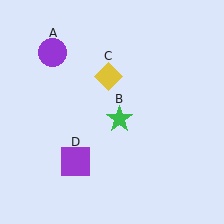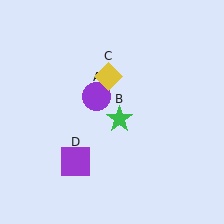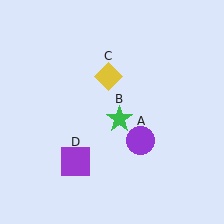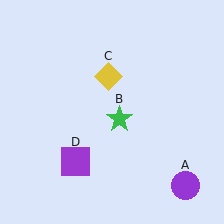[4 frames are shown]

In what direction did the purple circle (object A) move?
The purple circle (object A) moved down and to the right.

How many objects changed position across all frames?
1 object changed position: purple circle (object A).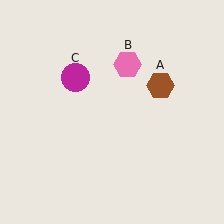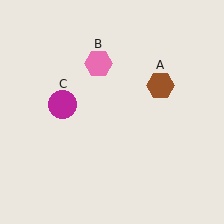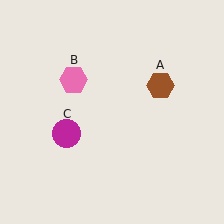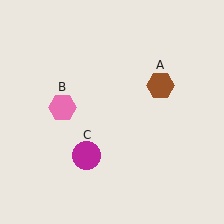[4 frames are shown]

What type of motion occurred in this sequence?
The pink hexagon (object B), magenta circle (object C) rotated counterclockwise around the center of the scene.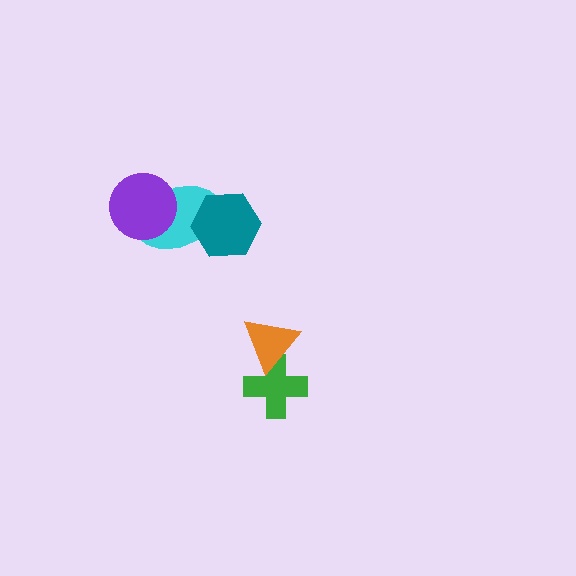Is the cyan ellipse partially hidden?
Yes, it is partially covered by another shape.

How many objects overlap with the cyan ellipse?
2 objects overlap with the cyan ellipse.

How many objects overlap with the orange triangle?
1 object overlaps with the orange triangle.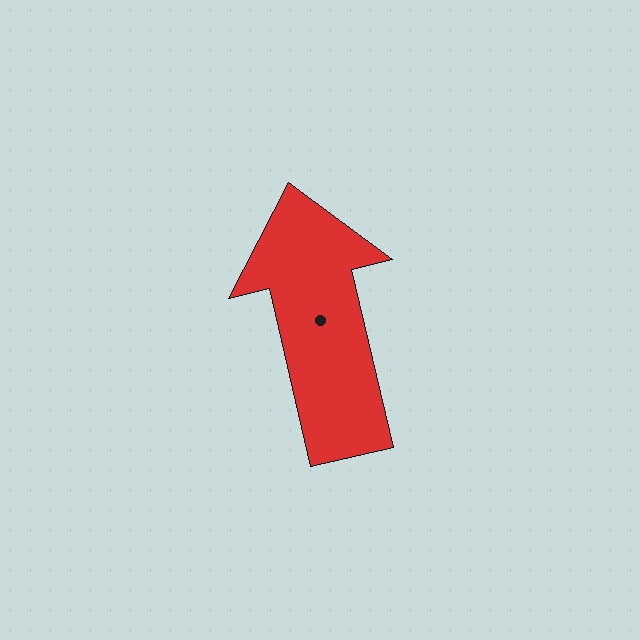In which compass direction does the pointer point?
North.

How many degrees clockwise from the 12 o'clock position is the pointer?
Approximately 347 degrees.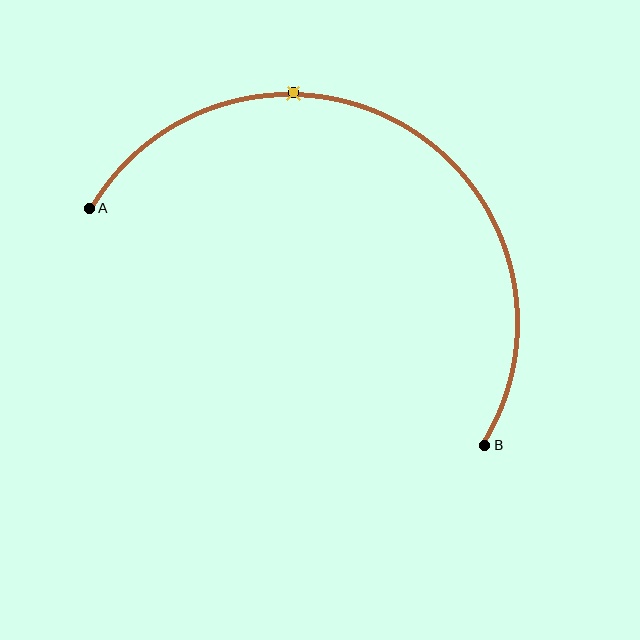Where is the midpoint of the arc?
The arc midpoint is the point on the curve farthest from the straight line joining A and B. It sits above that line.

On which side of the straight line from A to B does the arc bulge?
The arc bulges above the straight line connecting A and B.